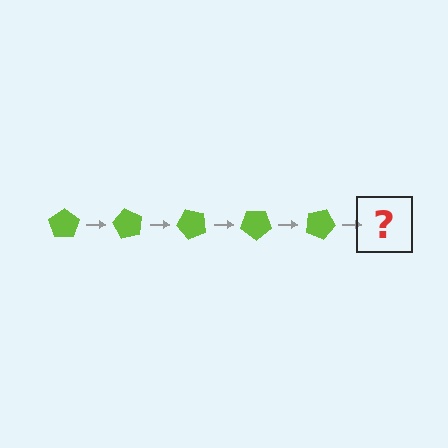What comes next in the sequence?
The next element should be a lime pentagon rotated 300 degrees.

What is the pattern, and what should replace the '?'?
The pattern is that the pentagon rotates 60 degrees each step. The '?' should be a lime pentagon rotated 300 degrees.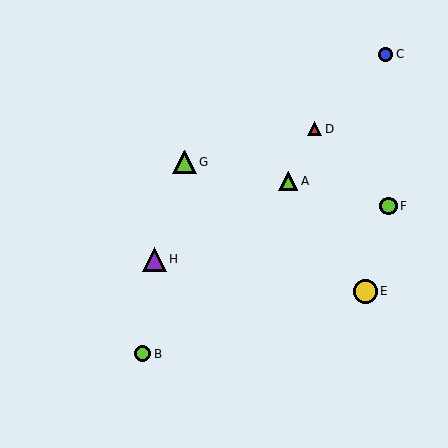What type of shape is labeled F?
Shape F is a lime circle.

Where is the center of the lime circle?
The center of the lime circle is at (143, 354).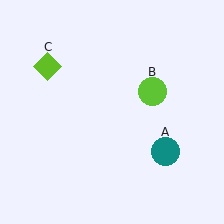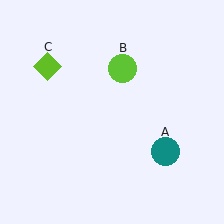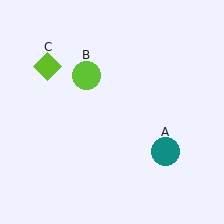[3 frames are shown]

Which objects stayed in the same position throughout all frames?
Teal circle (object A) and lime diamond (object C) remained stationary.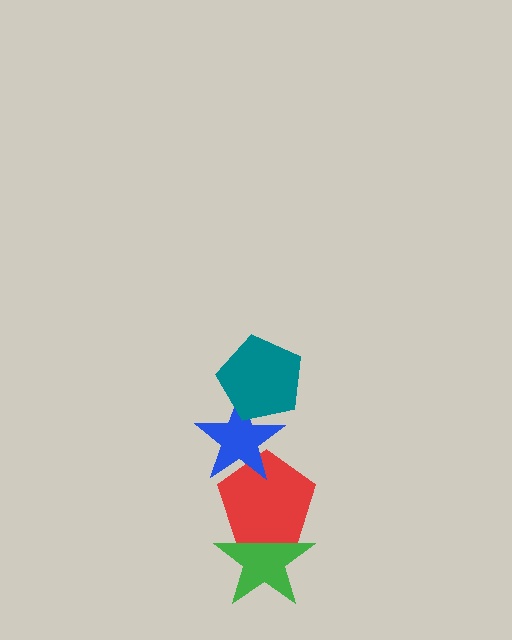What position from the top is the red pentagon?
The red pentagon is 3rd from the top.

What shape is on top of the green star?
The red pentagon is on top of the green star.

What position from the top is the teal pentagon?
The teal pentagon is 1st from the top.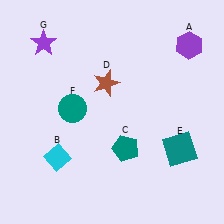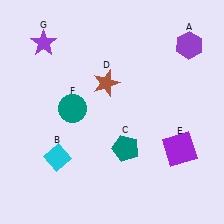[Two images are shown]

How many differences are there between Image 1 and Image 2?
There is 1 difference between the two images.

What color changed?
The square (E) changed from teal in Image 1 to purple in Image 2.